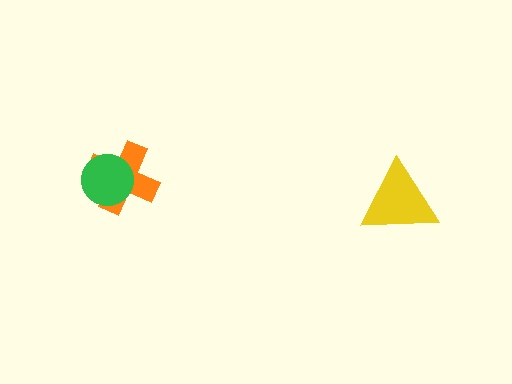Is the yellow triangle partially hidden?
No, no other shape covers it.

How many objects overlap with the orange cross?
1 object overlaps with the orange cross.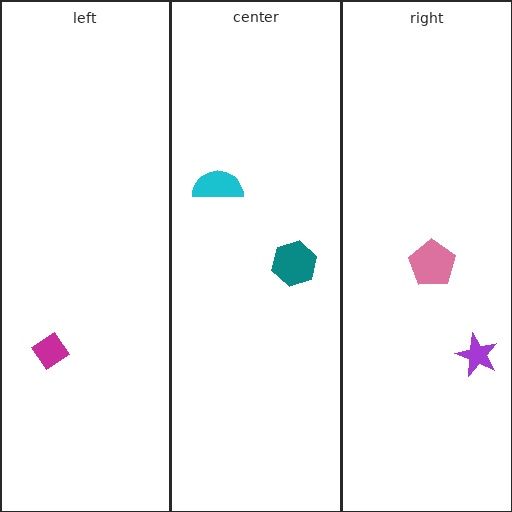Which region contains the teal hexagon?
The center region.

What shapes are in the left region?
The magenta diamond.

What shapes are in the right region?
The pink pentagon, the purple star.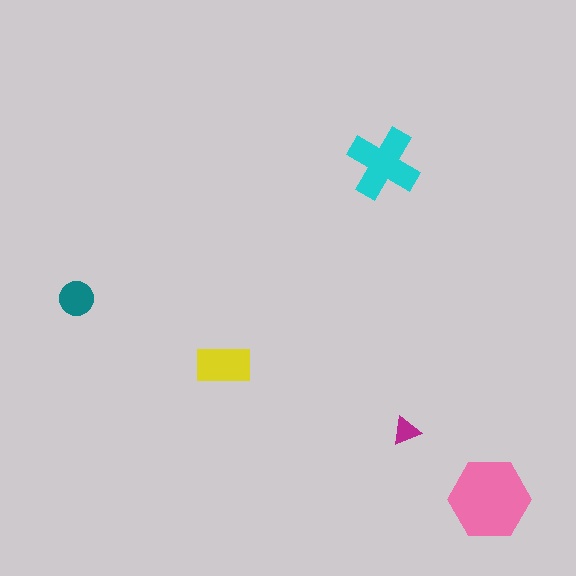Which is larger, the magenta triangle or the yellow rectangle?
The yellow rectangle.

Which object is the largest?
The pink hexagon.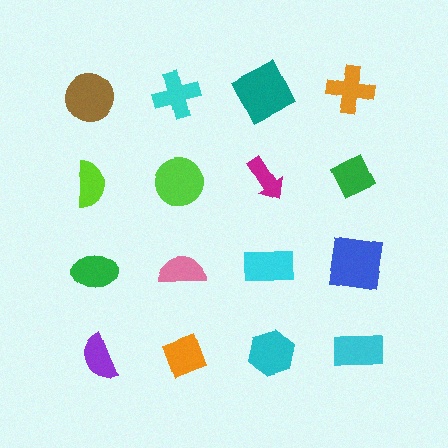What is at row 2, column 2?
A lime circle.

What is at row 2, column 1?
A lime semicircle.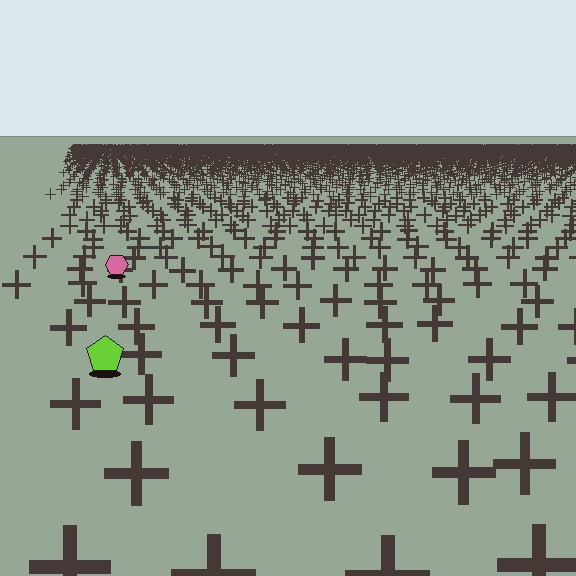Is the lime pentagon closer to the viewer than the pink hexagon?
Yes. The lime pentagon is closer — you can tell from the texture gradient: the ground texture is coarser near it.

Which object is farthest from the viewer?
The pink hexagon is farthest from the viewer. It appears smaller and the ground texture around it is denser.